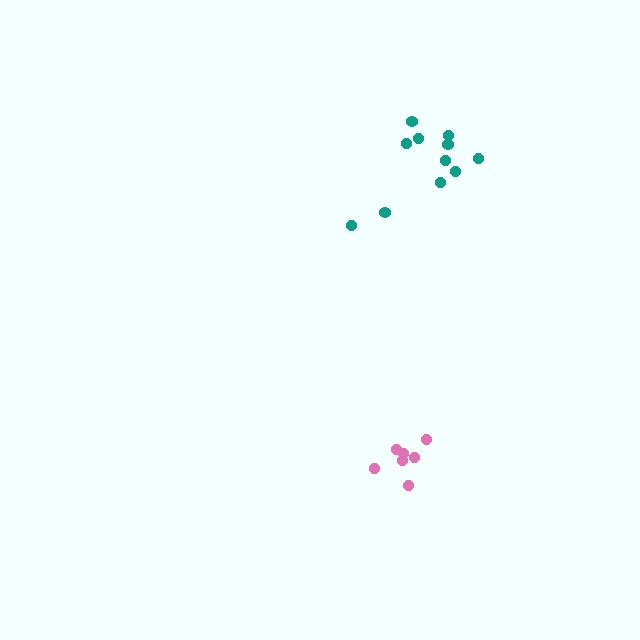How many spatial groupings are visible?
There are 2 spatial groupings.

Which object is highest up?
The teal cluster is topmost.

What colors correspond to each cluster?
The clusters are colored: teal, pink.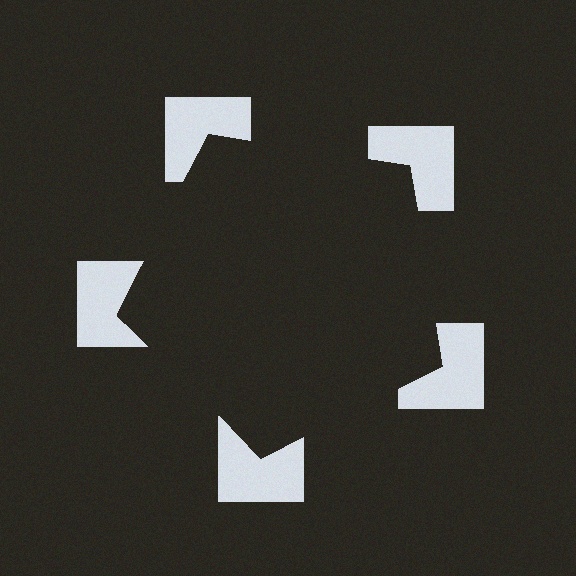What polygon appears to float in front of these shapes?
An illusory pentagon — its edges are inferred from the aligned wedge cuts in the notched squares, not physically drawn.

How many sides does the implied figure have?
5 sides.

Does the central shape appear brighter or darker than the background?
It typically appears slightly darker than the background, even though no actual brightness change is drawn.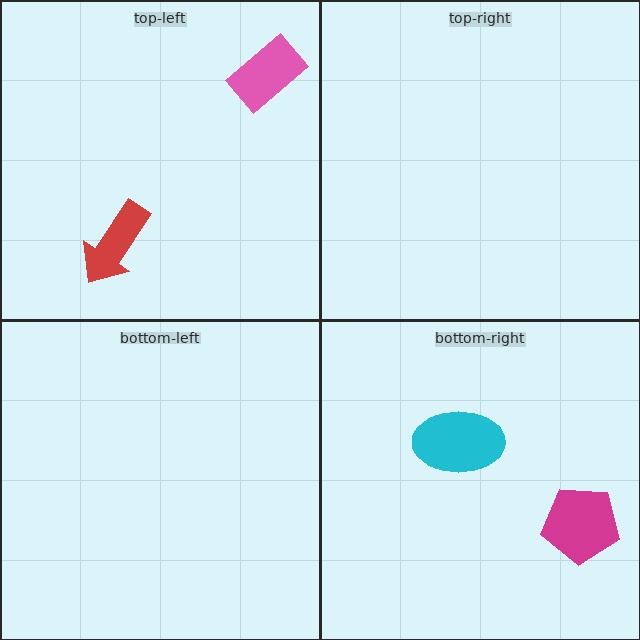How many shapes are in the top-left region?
2.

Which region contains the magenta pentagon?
The bottom-right region.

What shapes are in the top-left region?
The red arrow, the pink rectangle.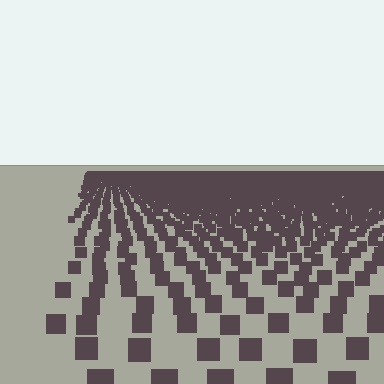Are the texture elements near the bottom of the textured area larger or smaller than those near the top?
Larger. Near the bottom, elements are closer to the viewer and appear at a bigger on-screen size.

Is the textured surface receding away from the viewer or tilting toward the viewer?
The surface is receding away from the viewer. Texture elements get smaller and denser toward the top.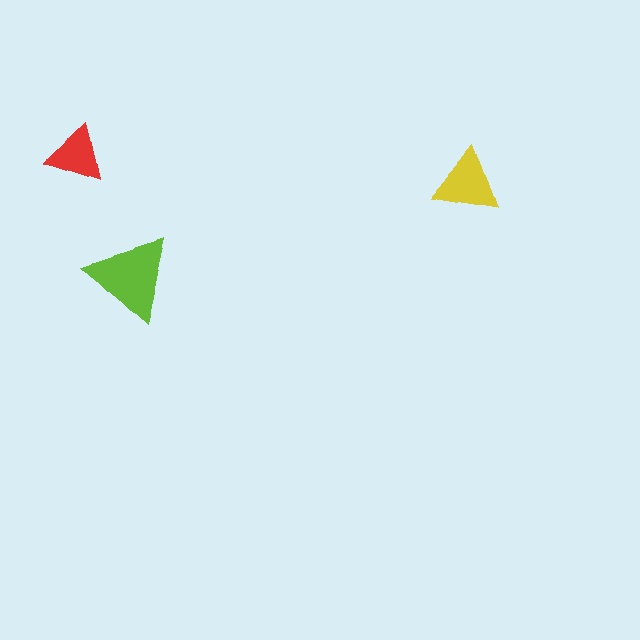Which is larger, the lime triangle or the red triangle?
The lime one.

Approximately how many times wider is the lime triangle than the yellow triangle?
About 1.5 times wider.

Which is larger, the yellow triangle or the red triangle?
The yellow one.